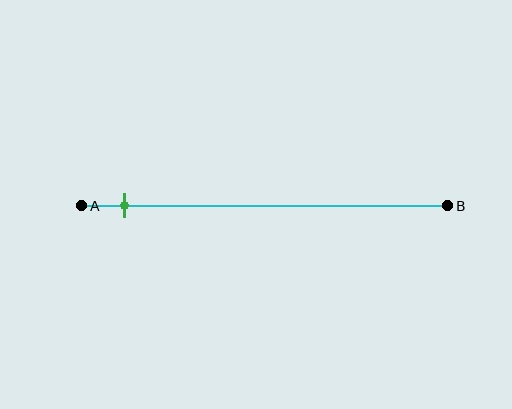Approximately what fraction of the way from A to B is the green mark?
The green mark is approximately 10% of the way from A to B.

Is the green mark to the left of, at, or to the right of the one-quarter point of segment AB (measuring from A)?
The green mark is to the left of the one-quarter point of segment AB.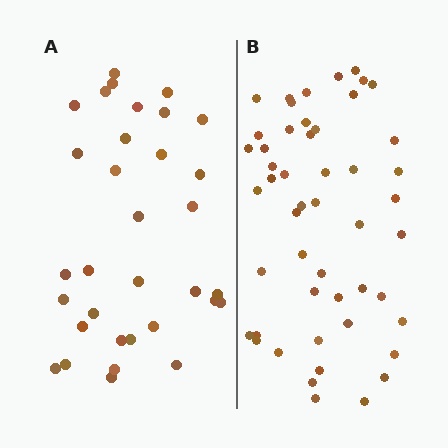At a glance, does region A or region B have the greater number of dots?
Region B (the right region) has more dots.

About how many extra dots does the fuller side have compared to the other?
Region B has approximately 15 more dots than region A.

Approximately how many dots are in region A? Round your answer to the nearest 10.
About 30 dots. (The exact count is 33, which rounds to 30.)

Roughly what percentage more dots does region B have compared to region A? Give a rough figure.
About 50% more.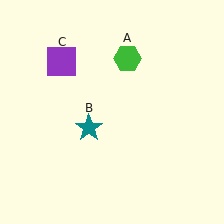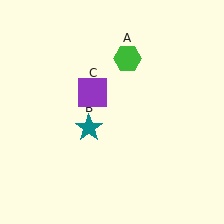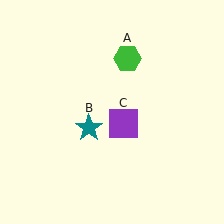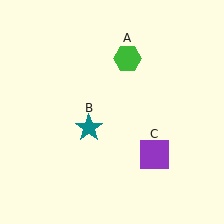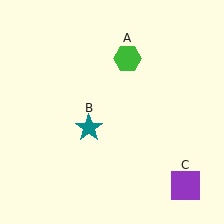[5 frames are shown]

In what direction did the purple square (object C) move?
The purple square (object C) moved down and to the right.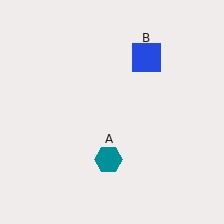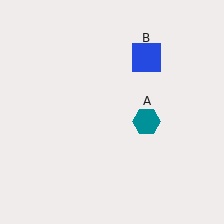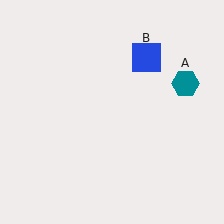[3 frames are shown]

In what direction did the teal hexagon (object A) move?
The teal hexagon (object A) moved up and to the right.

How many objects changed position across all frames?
1 object changed position: teal hexagon (object A).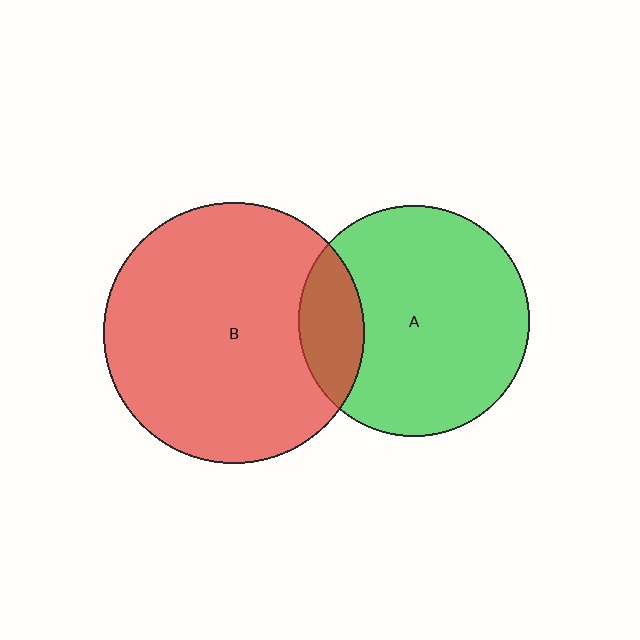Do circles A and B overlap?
Yes.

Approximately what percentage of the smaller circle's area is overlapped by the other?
Approximately 20%.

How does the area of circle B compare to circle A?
Approximately 1.3 times.